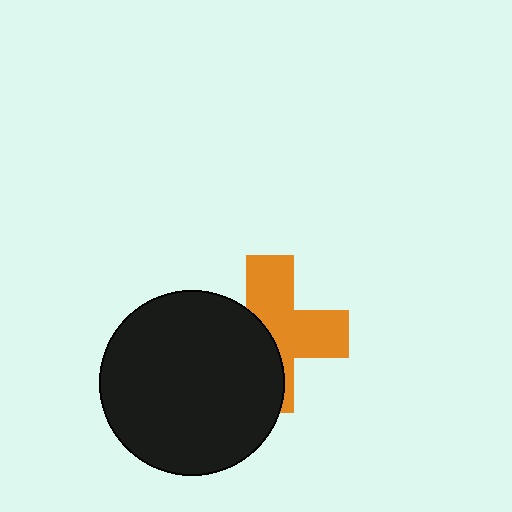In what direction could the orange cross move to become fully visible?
The orange cross could move right. That would shift it out from behind the black circle entirely.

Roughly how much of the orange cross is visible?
About half of it is visible (roughly 55%).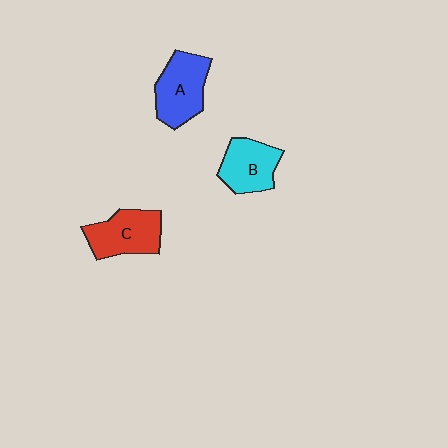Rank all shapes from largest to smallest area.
From largest to smallest: A (blue), C (red), B (cyan).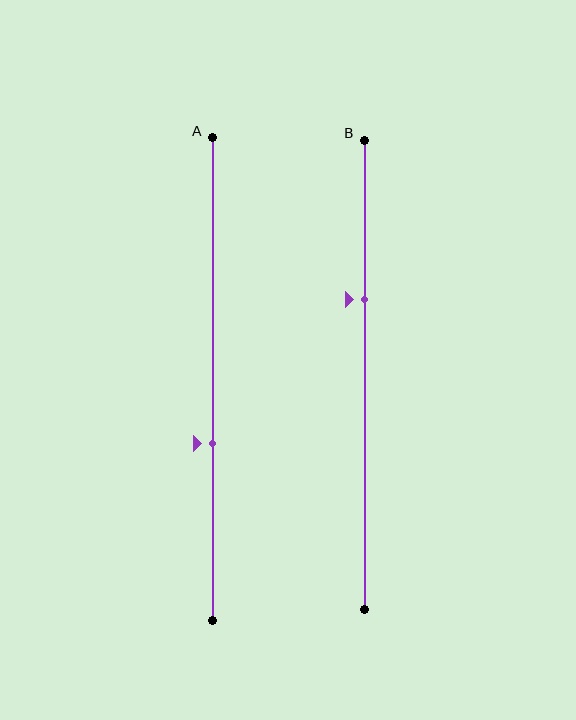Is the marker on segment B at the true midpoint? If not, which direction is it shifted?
No, the marker on segment B is shifted upward by about 16% of the segment length.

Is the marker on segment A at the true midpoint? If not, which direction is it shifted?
No, the marker on segment A is shifted downward by about 13% of the segment length.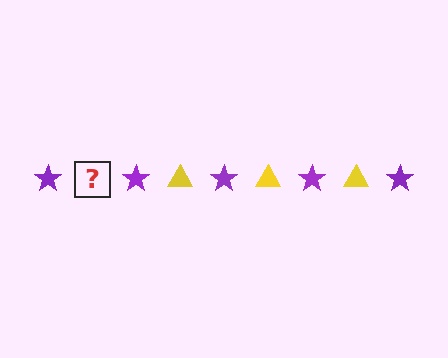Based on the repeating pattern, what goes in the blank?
The blank should be a yellow triangle.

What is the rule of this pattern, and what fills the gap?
The rule is that the pattern alternates between purple star and yellow triangle. The gap should be filled with a yellow triangle.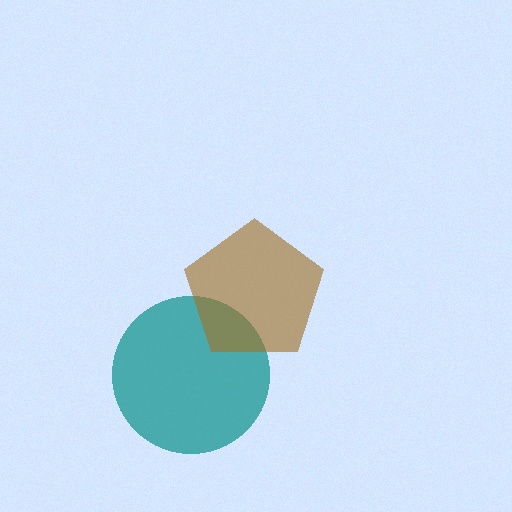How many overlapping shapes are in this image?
There are 2 overlapping shapes in the image.